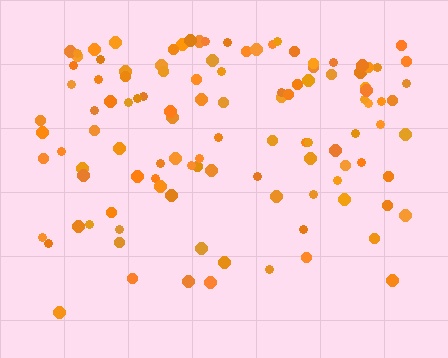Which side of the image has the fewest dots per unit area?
The bottom.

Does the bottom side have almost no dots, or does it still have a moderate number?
Still a moderate number, just noticeably fewer than the top.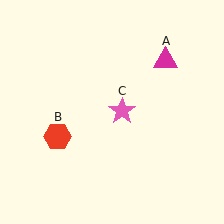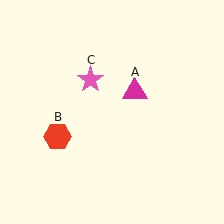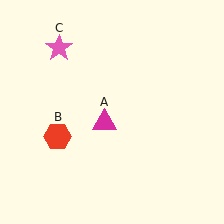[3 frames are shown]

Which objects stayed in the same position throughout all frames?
Red hexagon (object B) remained stationary.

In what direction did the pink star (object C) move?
The pink star (object C) moved up and to the left.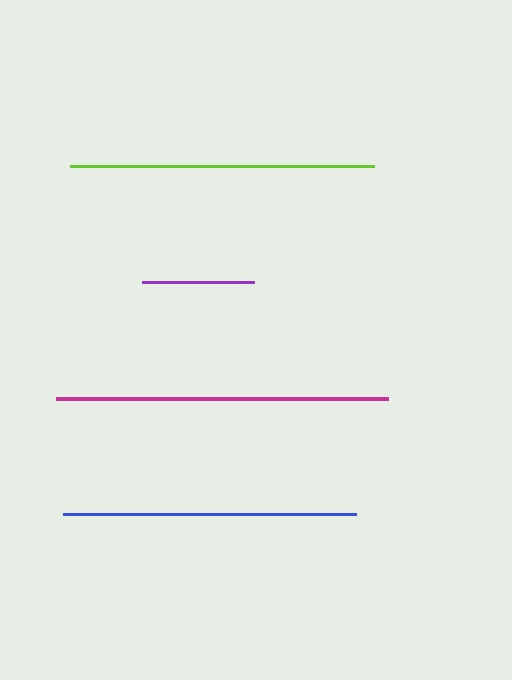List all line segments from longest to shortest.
From longest to shortest: magenta, lime, blue, purple.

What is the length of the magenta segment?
The magenta segment is approximately 332 pixels long.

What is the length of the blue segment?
The blue segment is approximately 293 pixels long.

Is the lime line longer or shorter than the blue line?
The lime line is longer than the blue line.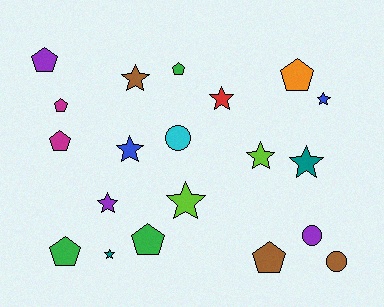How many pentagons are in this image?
There are 8 pentagons.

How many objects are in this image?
There are 20 objects.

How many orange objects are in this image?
There is 1 orange object.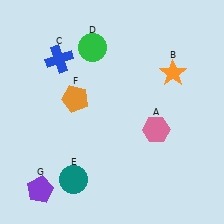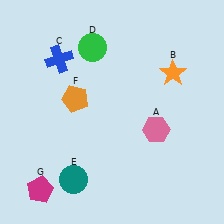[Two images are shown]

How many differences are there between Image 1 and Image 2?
There is 1 difference between the two images.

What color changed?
The pentagon (G) changed from purple in Image 1 to magenta in Image 2.